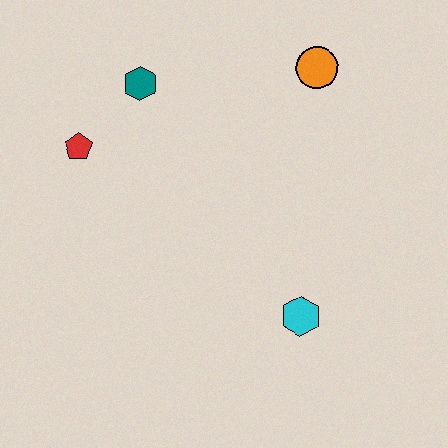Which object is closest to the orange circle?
The teal hexagon is closest to the orange circle.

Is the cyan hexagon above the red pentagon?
No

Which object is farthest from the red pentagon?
The cyan hexagon is farthest from the red pentagon.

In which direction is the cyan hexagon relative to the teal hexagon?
The cyan hexagon is below the teal hexagon.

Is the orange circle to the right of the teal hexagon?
Yes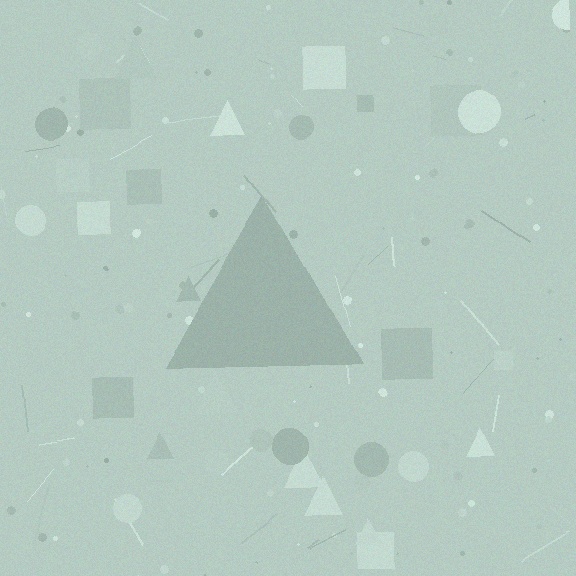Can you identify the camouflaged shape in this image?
The camouflaged shape is a triangle.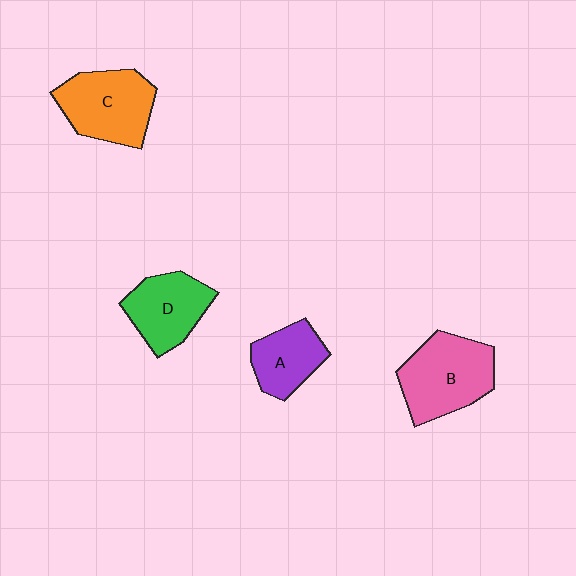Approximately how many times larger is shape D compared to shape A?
Approximately 1.2 times.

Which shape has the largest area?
Shape B (pink).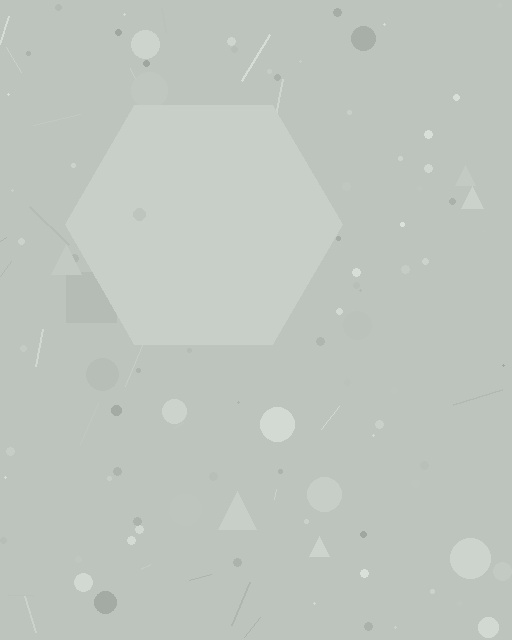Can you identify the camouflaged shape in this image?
The camouflaged shape is a hexagon.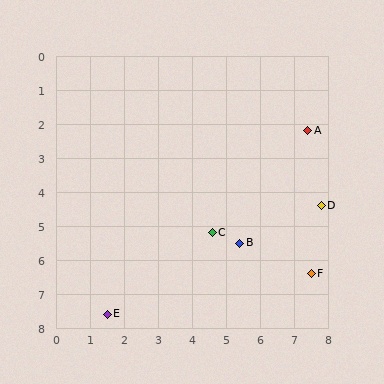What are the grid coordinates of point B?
Point B is at approximately (5.4, 5.5).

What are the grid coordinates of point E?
Point E is at approximately (1.5, 7.6).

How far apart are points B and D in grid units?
Points B and D are about 2.6 grid units apart.